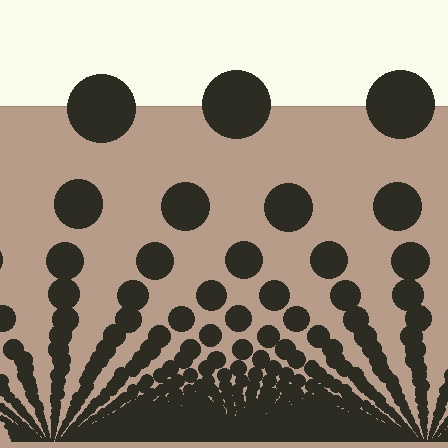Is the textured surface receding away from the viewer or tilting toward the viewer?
The surface appears to tilt toward the viewer. Texture elements get larger and sparser toward the top.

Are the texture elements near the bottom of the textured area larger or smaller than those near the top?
Smaller. The gradient is inverted — elements near the bottom are smaller and denser.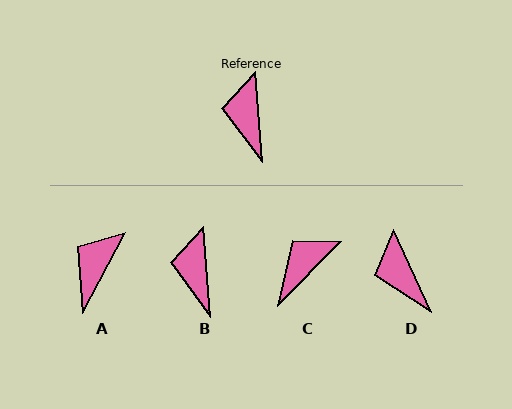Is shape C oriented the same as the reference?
No, it is off by about 49 degrees.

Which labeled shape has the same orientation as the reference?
B.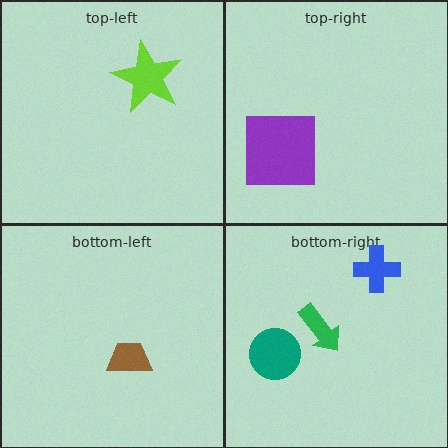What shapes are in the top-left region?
The lime star.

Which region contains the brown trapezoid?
The bottom-left region.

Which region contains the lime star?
The top-left region.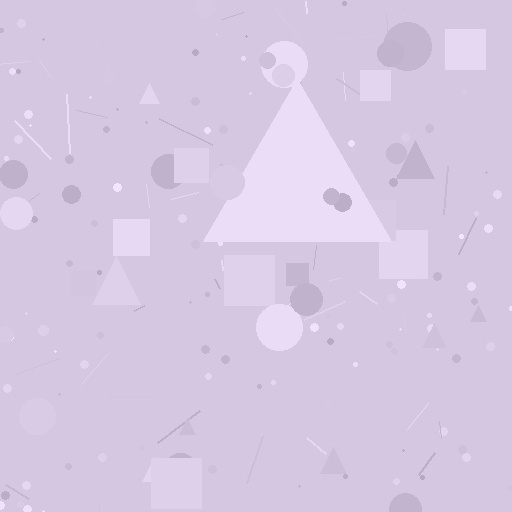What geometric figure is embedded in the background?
A triangle is embedded in the background.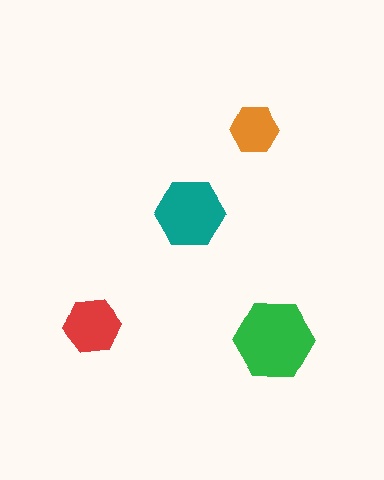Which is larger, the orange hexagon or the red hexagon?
The red one.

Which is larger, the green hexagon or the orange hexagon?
The green one.